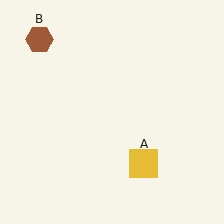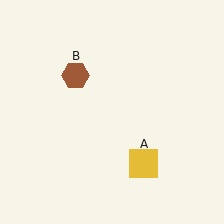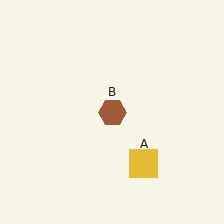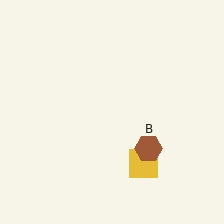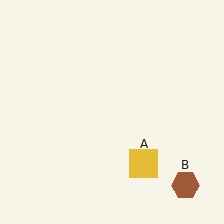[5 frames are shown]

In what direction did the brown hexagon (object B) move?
The brown hexagon (object B) moved down and to the right.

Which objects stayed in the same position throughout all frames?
Yellow square (object A) remained stationary.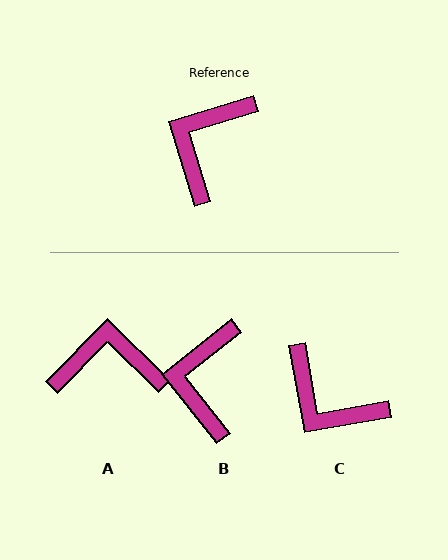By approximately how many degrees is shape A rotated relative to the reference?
Approximately 62 degrees clockwise.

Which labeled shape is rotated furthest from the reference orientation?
C, about 83 degrees away.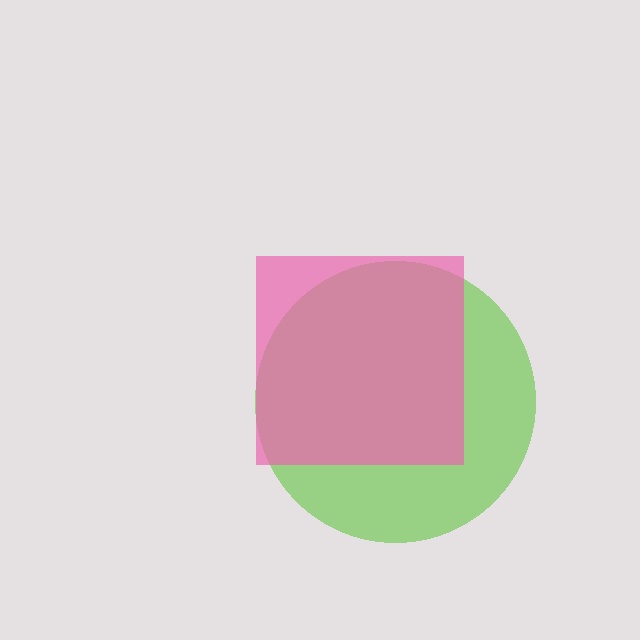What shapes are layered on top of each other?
The layered shapes are: a lime circle, a pink square.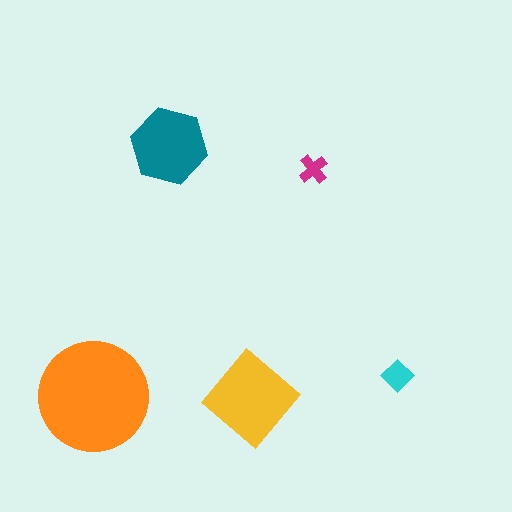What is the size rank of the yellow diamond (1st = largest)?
2nd.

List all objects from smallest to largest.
The magenta cross, the cyan diamond, the teal hexagon, the yellow diamond, the orange circle.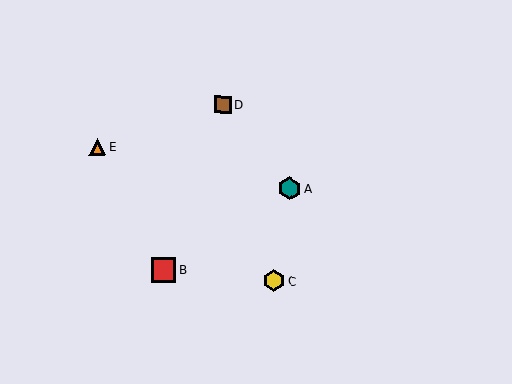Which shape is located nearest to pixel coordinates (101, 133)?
The orange triangle (labeled E) at (97, 147) is nearest to that location.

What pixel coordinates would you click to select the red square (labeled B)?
Click at (163, 270) to select the red square B.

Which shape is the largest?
The red square (labeled B) is the largest.